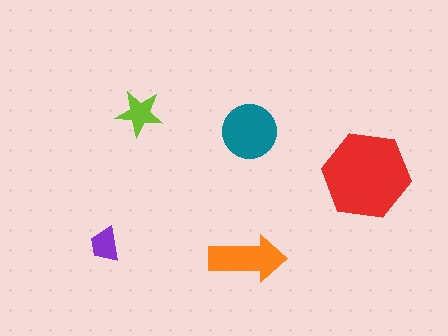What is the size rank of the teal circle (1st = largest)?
2nd.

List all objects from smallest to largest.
The purple trapezoid, the lime star, the orange arrow, the teal circle, the red hexagon.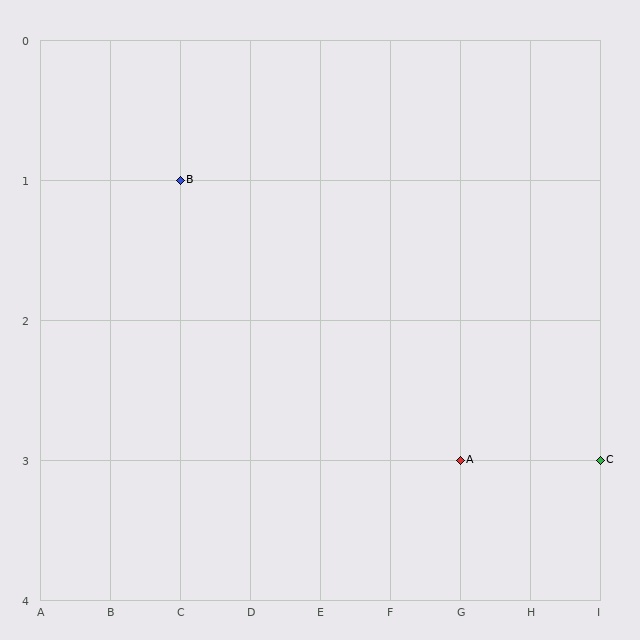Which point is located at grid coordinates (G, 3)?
Point A is at (G, 3).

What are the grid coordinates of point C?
Point C is at grid coordinates (I, 3).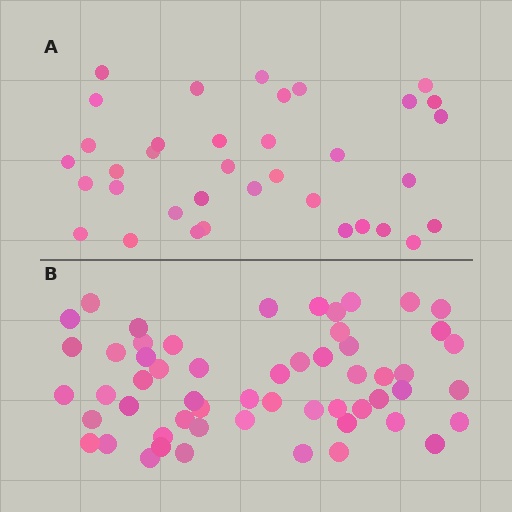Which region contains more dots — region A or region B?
Region B (the bottom region) has more dots.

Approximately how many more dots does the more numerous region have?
Region B has approximately 20 more dots than region A.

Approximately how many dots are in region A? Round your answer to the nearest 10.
About 40 dots. (The exact count is 36, which rounds to 40.)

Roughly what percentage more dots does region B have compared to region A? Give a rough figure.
About 55% more.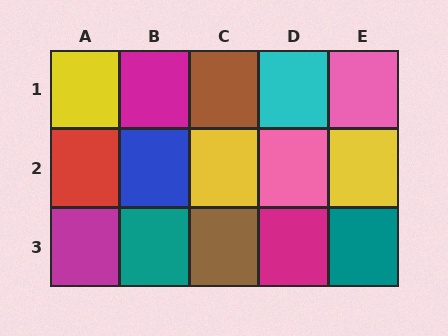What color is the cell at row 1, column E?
Pink.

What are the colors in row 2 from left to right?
Red, blue, yellow, pink, yellow.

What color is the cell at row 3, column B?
Teal.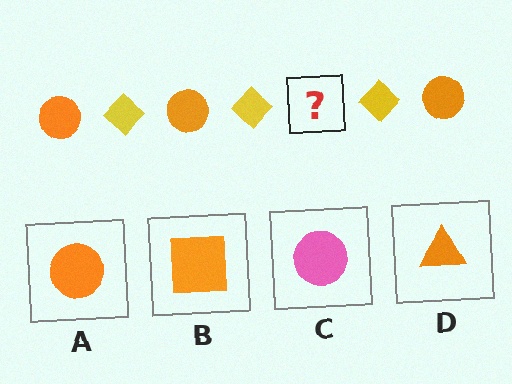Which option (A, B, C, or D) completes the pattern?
A.